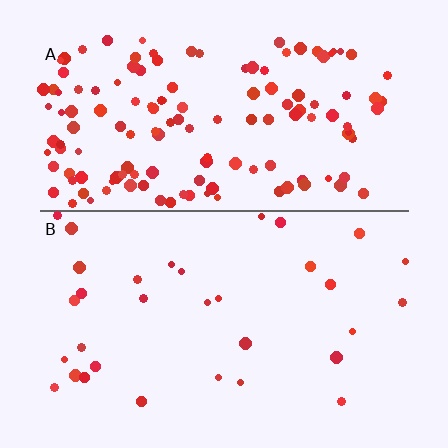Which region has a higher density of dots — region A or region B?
A (the top).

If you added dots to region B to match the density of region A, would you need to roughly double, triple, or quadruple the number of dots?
Approximately quadruple.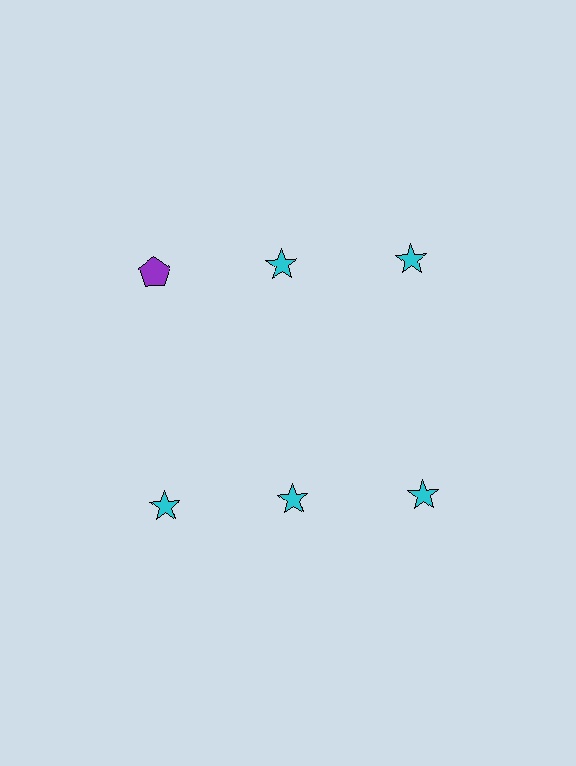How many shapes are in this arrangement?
There are 6 shapes arranged in a grid pattern.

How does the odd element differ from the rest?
It differs in both color (purple instead of cyan) and shape (pentagon instead of star).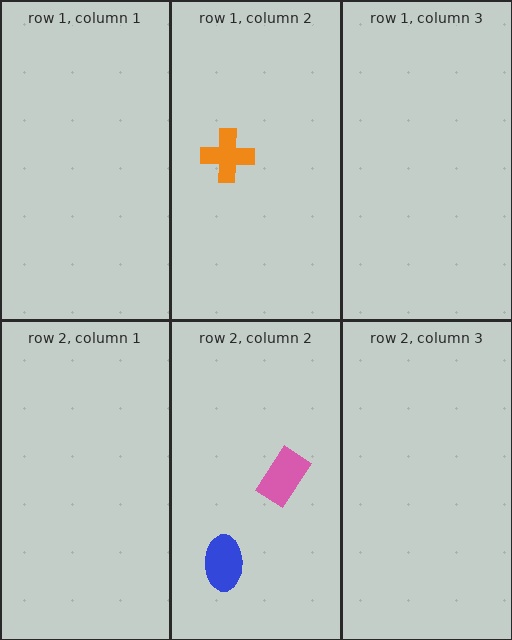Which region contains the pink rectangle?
The row 2, column 2 region.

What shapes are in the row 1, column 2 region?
The orange cross.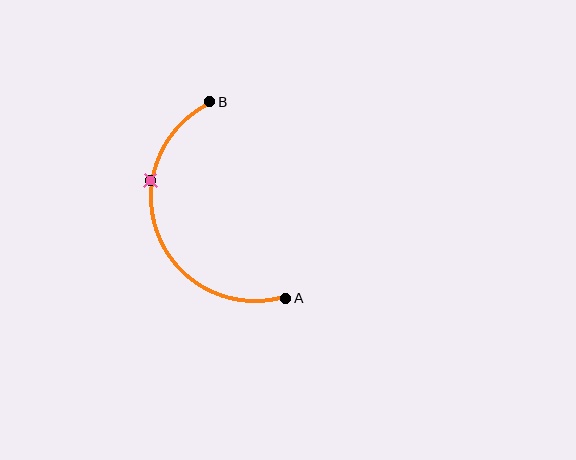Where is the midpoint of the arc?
The arc midpoint is the point on the curve farthest from the straight line joining A and B. It sits to the left of that line.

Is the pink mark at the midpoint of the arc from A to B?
No. The pink mark lies on the arc but is closer to endpoint B. The arc midpoint would be at the point on the curve equidistant along the arc from both A and B.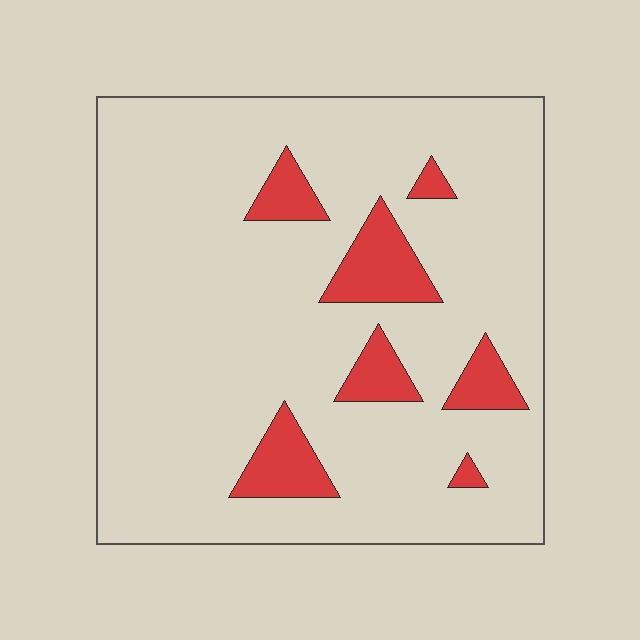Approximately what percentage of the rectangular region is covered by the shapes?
Approximately 10%.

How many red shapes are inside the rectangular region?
7.